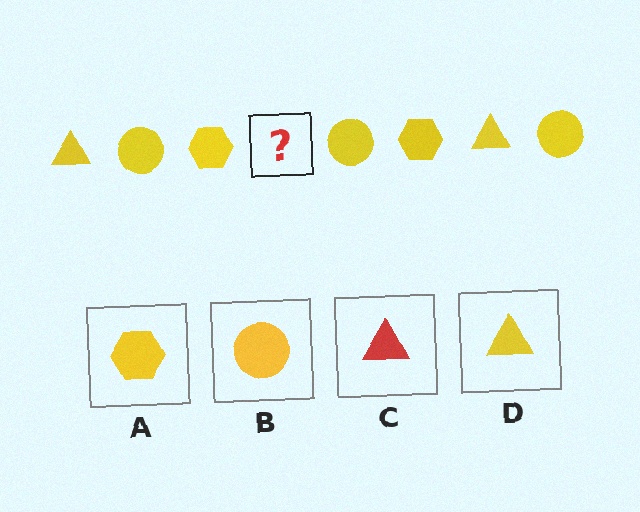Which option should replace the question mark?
Option D.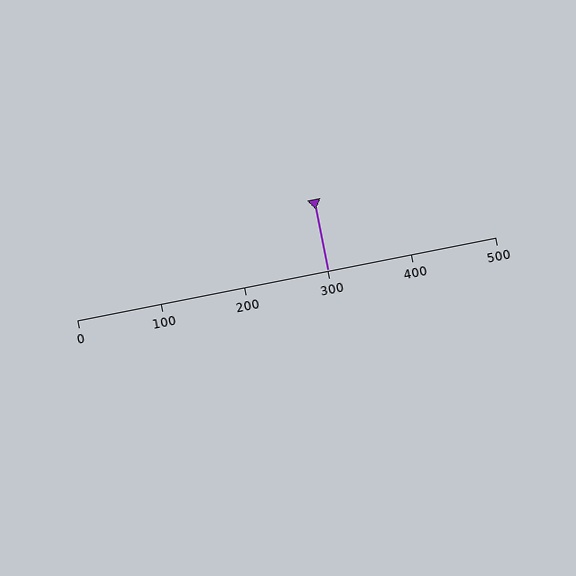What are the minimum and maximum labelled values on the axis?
The axis runs from 0 to 500.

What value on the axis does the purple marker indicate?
The marker indicates approximately 300.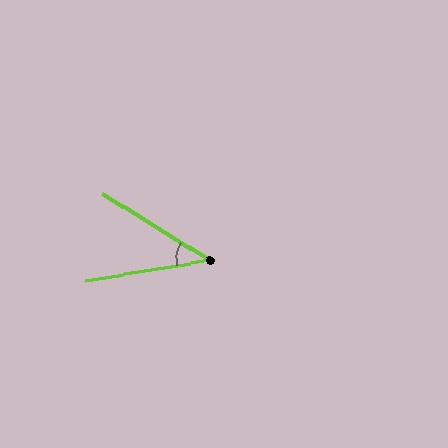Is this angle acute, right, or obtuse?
It is acute.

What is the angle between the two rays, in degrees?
Approximately 41 degrees.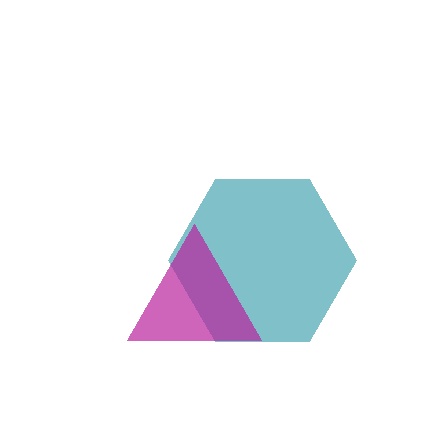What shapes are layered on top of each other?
The layered shapes are: a teal hexagon, a magenta triangle.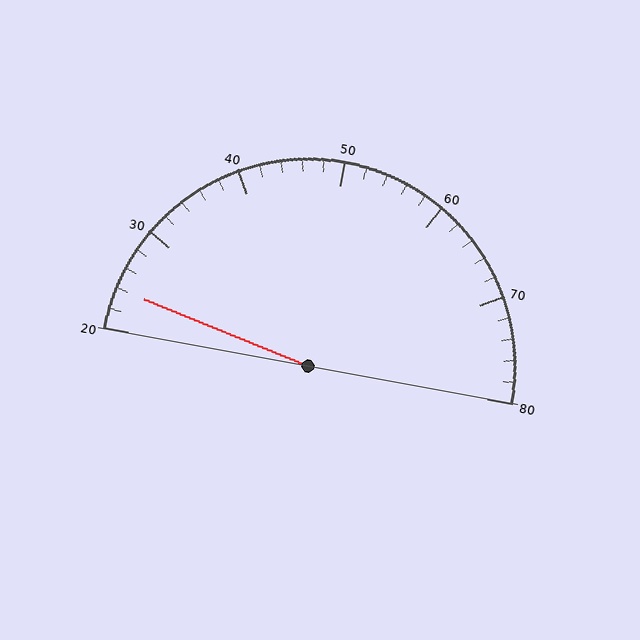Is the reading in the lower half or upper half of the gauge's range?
The reading is in the lower half of the range (20 to 80).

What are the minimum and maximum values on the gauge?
The gauge ranges from 20 to 80.